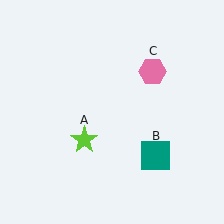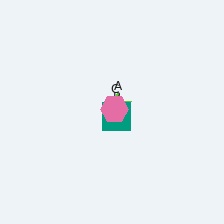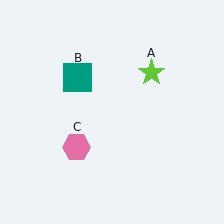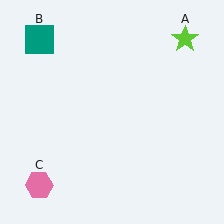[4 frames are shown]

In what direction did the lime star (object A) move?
The lime star (object A) moved up and to the right.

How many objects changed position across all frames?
3 objects changed position: lime star (object A), teal square (object B), pink hexagon (object C).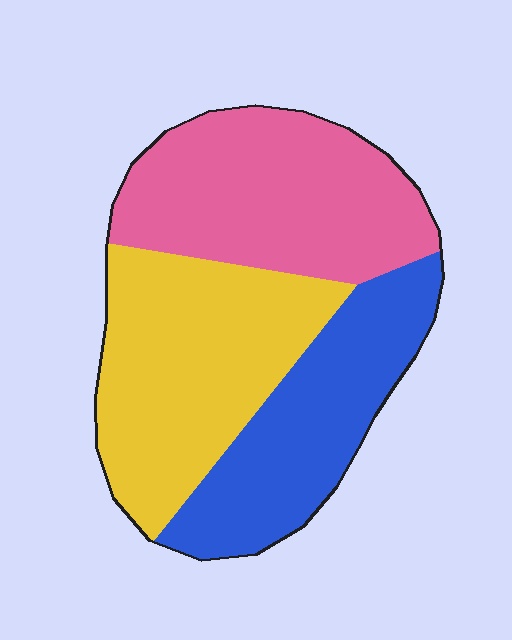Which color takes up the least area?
Blue, at roughly 30%.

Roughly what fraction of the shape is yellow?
Yellow takes up about three eighths (3/8) of the shape.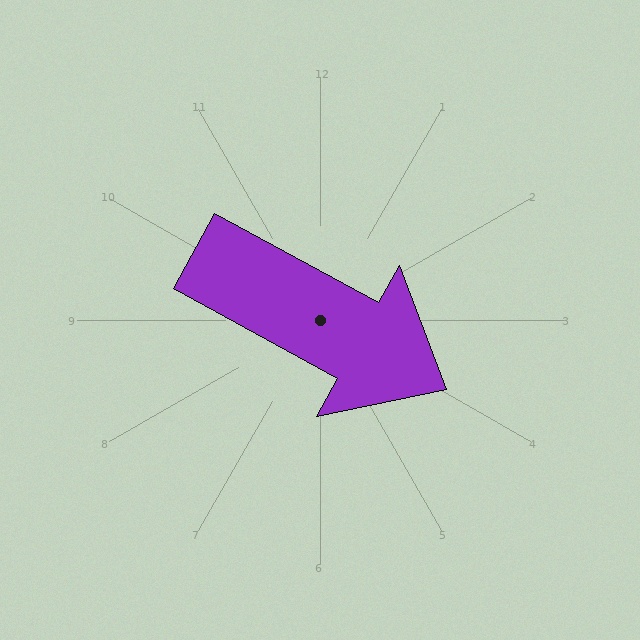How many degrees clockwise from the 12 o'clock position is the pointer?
Approximately 119 degrees.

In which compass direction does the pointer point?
Southeast.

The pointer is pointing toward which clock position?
Roughly 4 o'clock.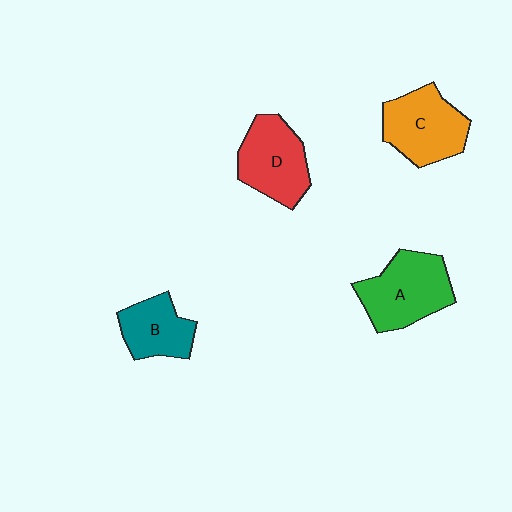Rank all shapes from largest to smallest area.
From largest to smallest: A (green), C (orange), D (red), B (teal).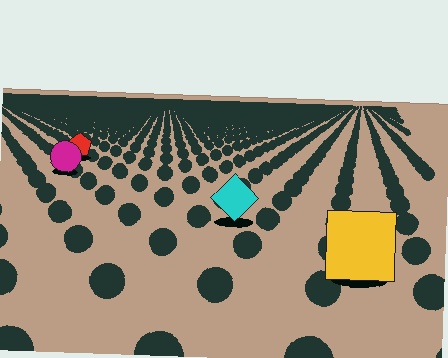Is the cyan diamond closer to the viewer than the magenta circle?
Yes. The cyan diamond is closer — you can tell from the texture gradient: the ground texture is coarser near it.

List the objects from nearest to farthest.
From nearest to farthest: the yellow square, the cyan diamond, the magenta circle, the red pentagon.